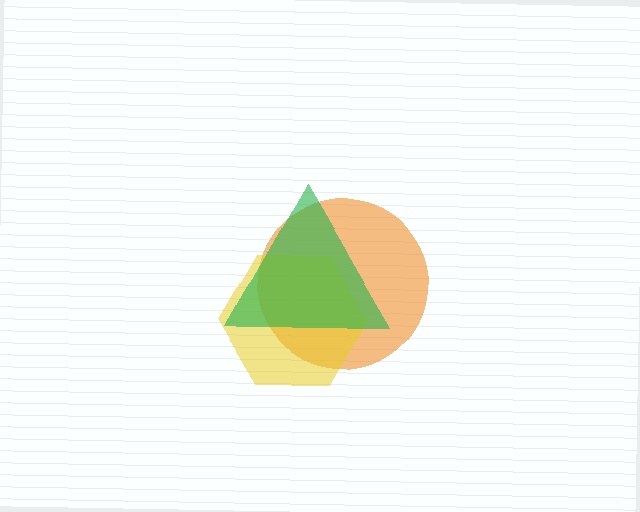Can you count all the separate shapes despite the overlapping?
Yes, there are 3 separate shapes.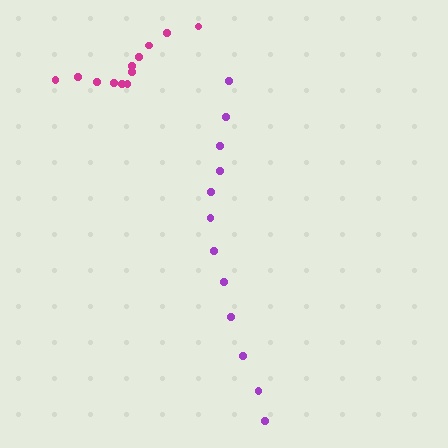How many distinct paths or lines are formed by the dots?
There are 2 distinct paths.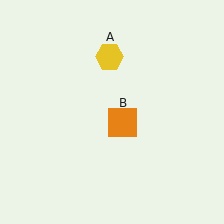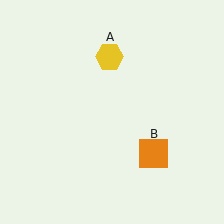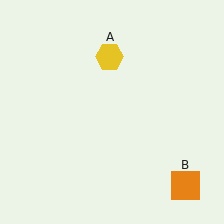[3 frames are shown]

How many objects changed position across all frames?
1 object changed position: orange square (object B).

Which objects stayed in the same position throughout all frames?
Yellow hexagon (object A) remained stationary.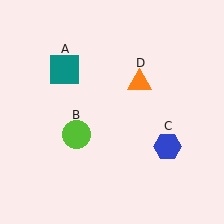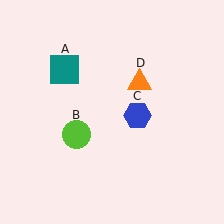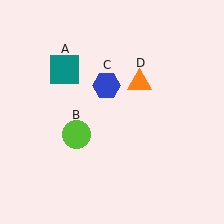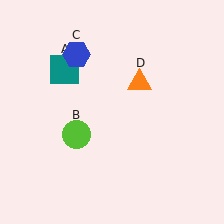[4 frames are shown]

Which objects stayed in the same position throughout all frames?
Teal square (object A) and lime circle (object B) and orange triangle (object D) remained stationary.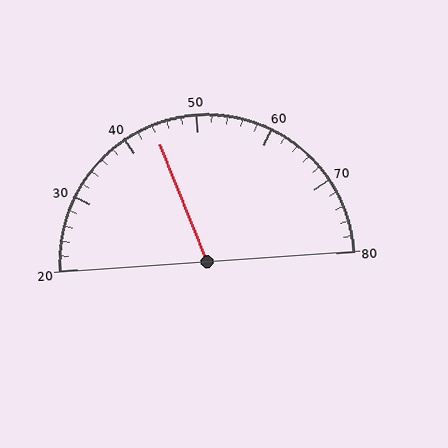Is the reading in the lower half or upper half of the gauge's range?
The reading is in the lower half of the range (20 to 80).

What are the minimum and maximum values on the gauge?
The gauge ranges from 20 to 80.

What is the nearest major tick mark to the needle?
The nearest major tick mark is 40.